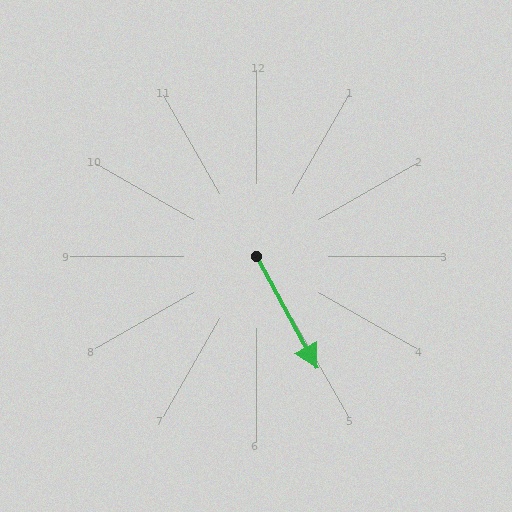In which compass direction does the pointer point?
Southeast.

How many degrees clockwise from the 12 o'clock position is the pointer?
Approximately 152 degrees.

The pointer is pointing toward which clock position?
Roughly 5 o'clock.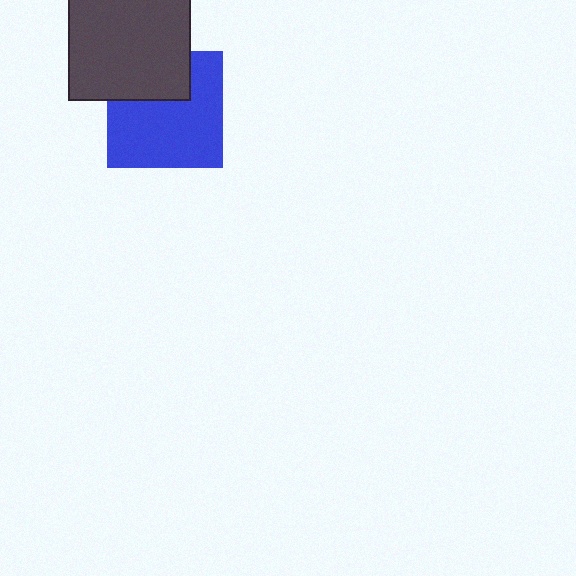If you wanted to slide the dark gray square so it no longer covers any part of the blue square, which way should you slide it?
Slide it up — that is the most direct way to separate the two shapes.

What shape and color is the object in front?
The object in front is a dark gray square.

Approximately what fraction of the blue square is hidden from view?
Roughly 31% of the blue square is hidden behind the dark gray square.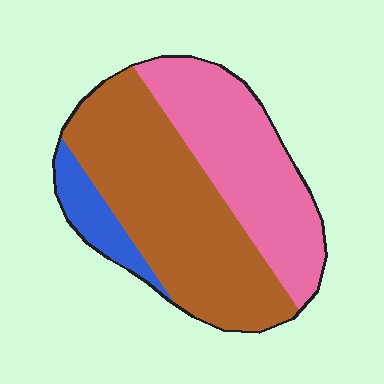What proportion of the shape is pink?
Pink covers around 40% of the shape.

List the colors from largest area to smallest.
From largest to smallest: brown, pink, blue.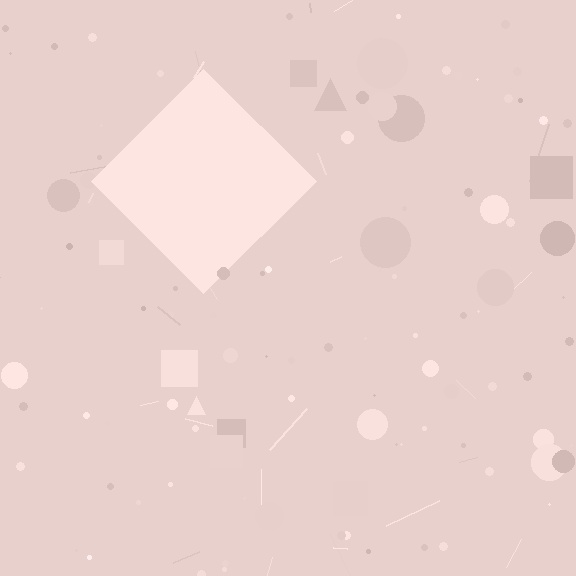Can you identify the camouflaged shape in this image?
The camouflaged shape is a diamond.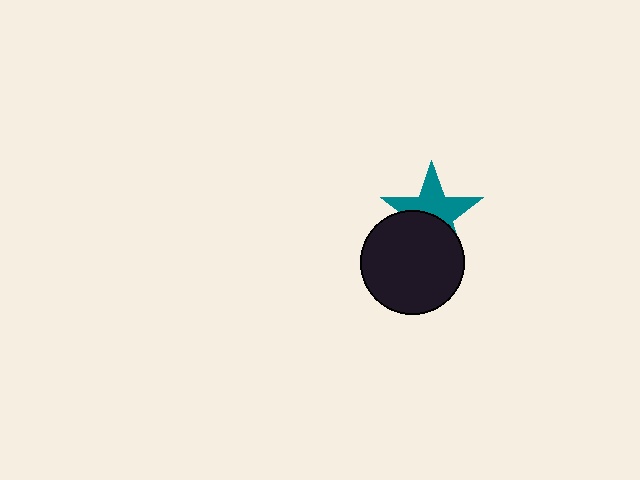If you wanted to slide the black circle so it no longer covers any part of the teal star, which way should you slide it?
Slide it down — that is the most direct way to separate the two shapes.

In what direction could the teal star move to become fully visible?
The teal star could move up. That would shift it out from behind the black circle entirely.